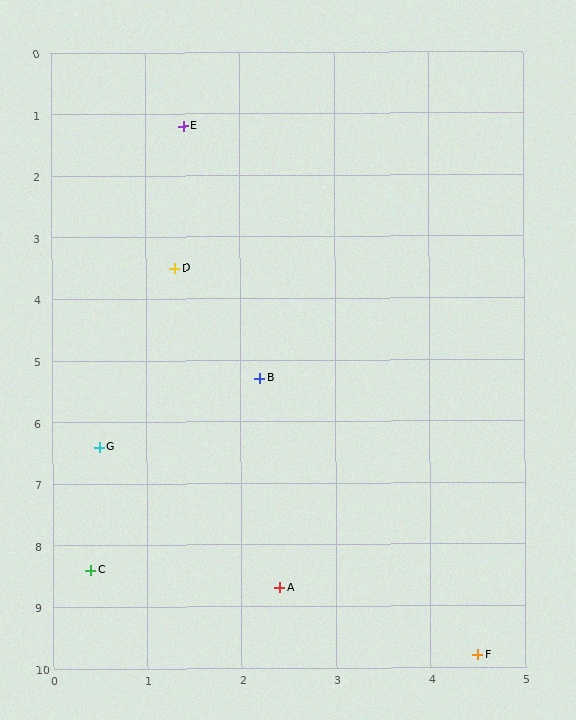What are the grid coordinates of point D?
Point D is at approximately (1.3, 3.5).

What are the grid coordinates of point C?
Point C is at approximately (0.4, 8.4).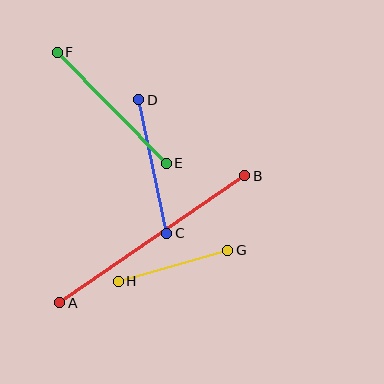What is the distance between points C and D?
The distance is approximately 136 pixels.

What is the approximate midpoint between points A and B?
The midpoint is at approximately (152, 239) pixels.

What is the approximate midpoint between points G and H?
The midpoint is at approximately (173, 266) pixels.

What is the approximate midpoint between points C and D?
The midpoint is at approximately (153, 166) pixels.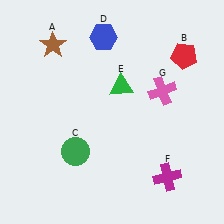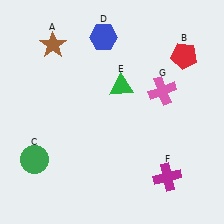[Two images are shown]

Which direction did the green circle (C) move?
The green circle (C) moved left.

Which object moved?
The green circle (C) moved left.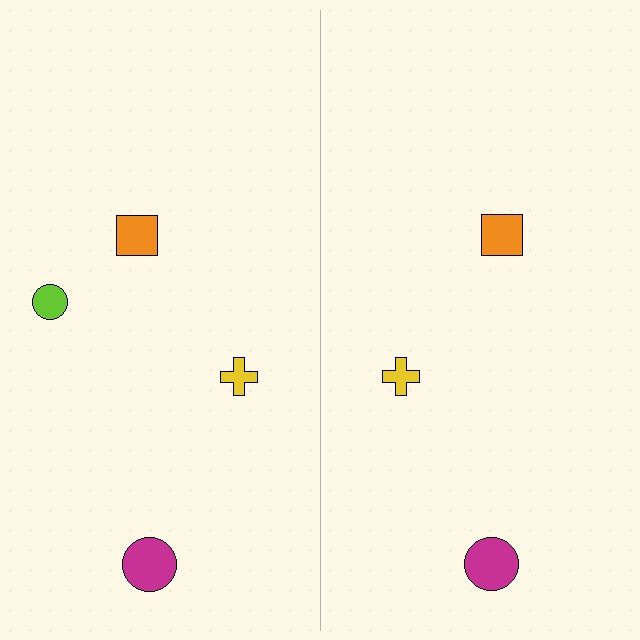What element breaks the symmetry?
A lime circle is missing from the right side.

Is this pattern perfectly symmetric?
No, the pattern is not perfectly symmetric. A lime circle is missing from the right side.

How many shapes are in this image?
There are 7 shapes in this image.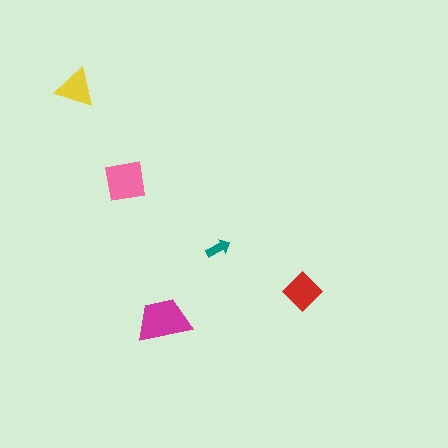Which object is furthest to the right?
The red diamond is rightmost.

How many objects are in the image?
There are 5 objects in the image.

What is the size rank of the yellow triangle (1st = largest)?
4th.